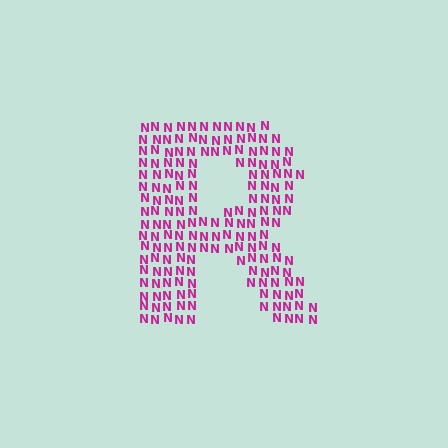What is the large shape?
The large shape is the letter R.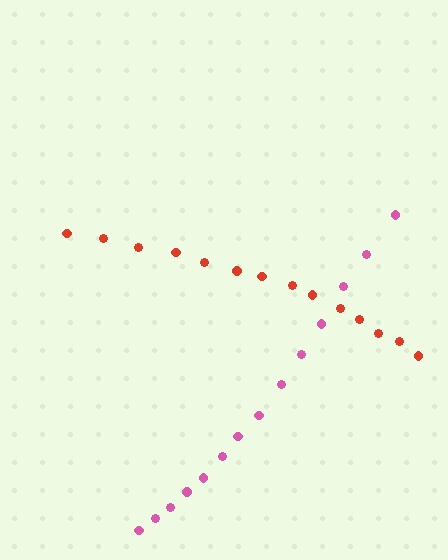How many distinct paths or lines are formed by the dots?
There are 2 distinct paths.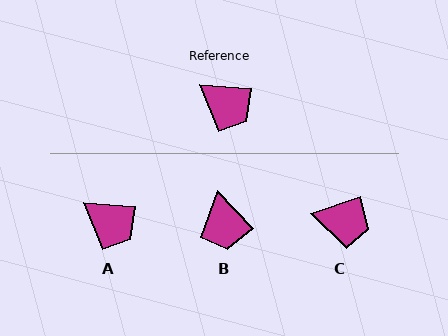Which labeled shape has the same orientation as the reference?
A.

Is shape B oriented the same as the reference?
No, it is off by about 42 degrees.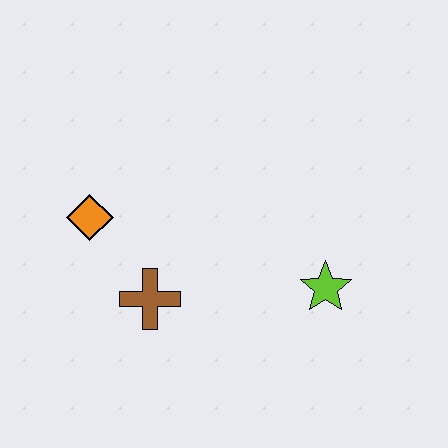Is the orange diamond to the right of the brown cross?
No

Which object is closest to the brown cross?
The orange diamond is closest to the brown cross.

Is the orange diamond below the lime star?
No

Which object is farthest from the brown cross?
The lime star is farthest from the brown cross.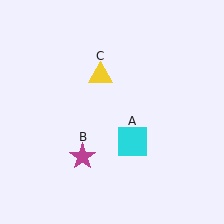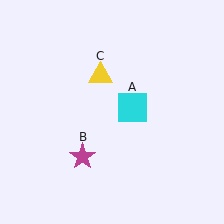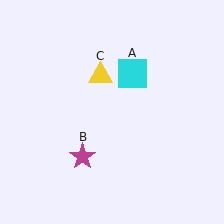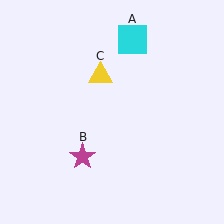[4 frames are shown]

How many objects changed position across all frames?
1 object changed position: cyan square (object A).